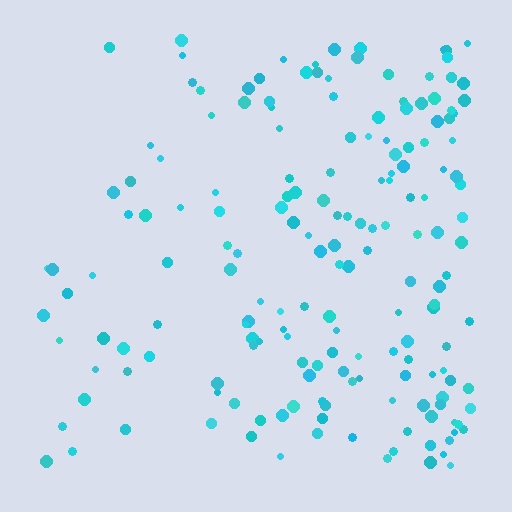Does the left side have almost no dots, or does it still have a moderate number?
Still a moderate number, just noticeably fewer than the right.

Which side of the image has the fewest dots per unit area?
The left.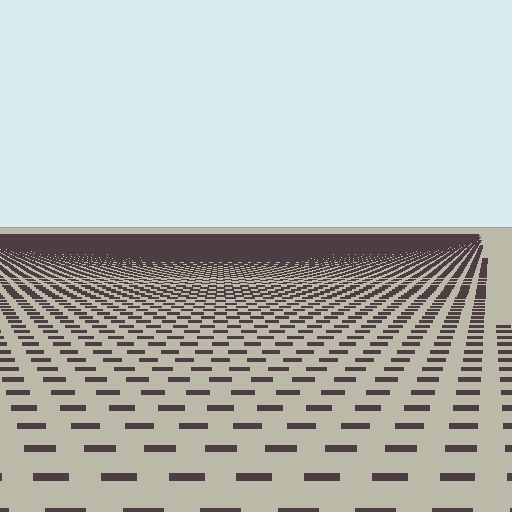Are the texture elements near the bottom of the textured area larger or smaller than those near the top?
Larger. Near the bottom, elements are closer to the viewer and appear at a bigger on-screen size.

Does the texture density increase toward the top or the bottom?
Density increases toward the top.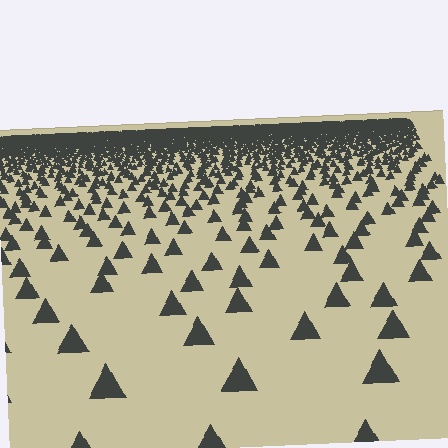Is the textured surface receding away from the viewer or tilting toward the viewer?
The surface is receding away from the viewer. Texture elements get smaller and denser toward the top.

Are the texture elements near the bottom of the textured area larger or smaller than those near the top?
Larger. Near the bottom, elements are closer to the viewer and appear at a bigger on-screen size.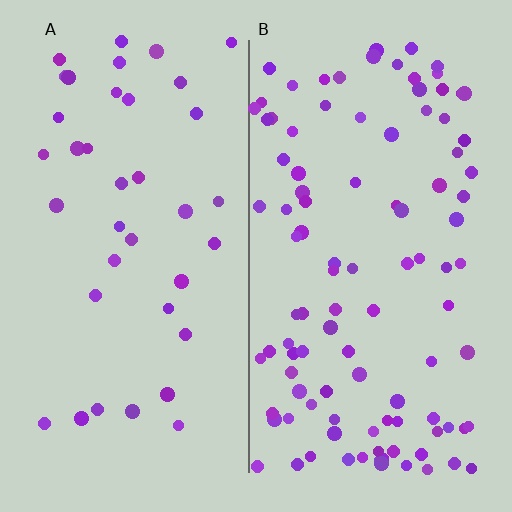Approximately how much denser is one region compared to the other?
Approximately 2.7× — region B over region A.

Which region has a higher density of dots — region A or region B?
B (the right).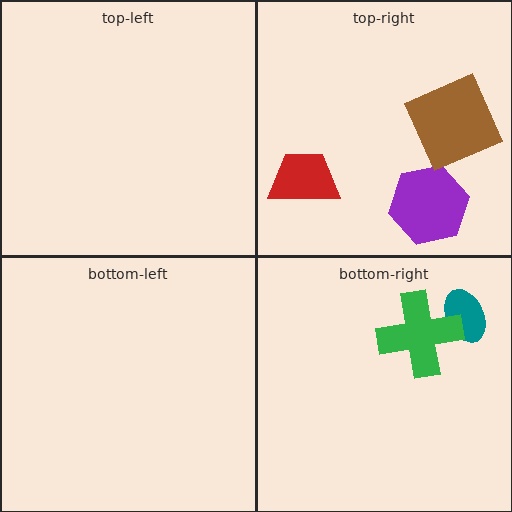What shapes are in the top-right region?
The purple hexagon, the brown square, the red trapezoid.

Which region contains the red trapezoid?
The top-right region.